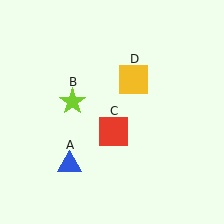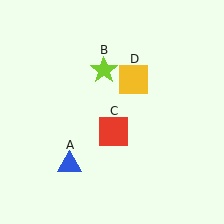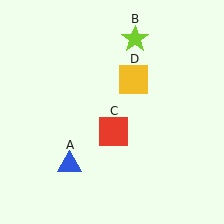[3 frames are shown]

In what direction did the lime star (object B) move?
The lime star (object B) moved up and to the right.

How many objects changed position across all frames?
1 object changed position: lime star (object B).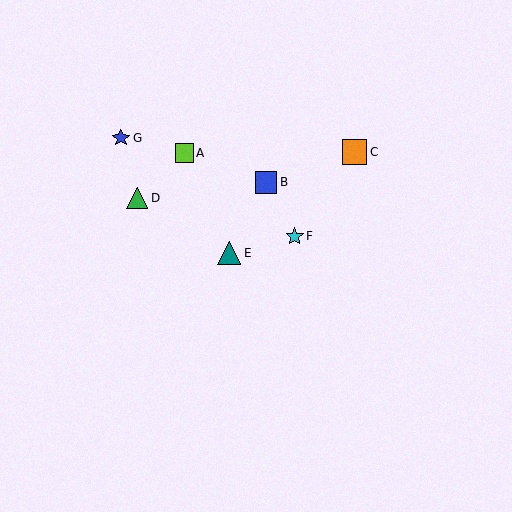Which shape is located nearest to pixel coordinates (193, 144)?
The lime square (labeled A) at (184, 153) is nearest to that location.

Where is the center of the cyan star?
The center of the cyan star is at (295, 236).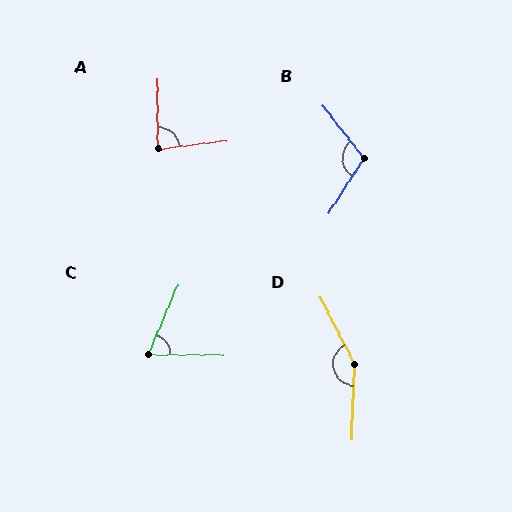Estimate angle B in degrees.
Approximately 109 degrees.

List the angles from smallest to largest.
C (66°), A (83°), B (109°), D (150°).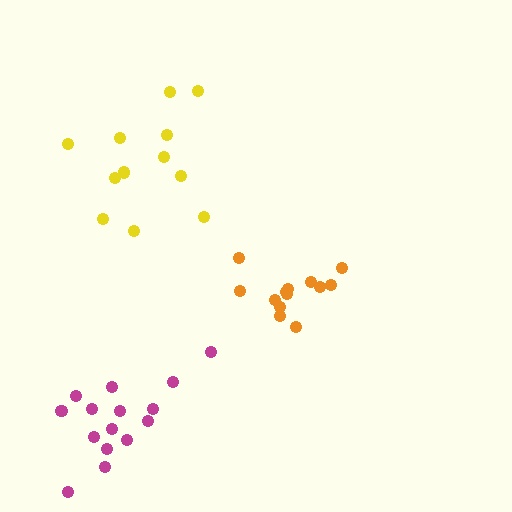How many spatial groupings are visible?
There are 3 spatial groupings.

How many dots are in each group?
Group 1: 13 dots, Group 2: 15 dots, Group 3: 12 dots (40 total).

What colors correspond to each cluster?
The clusters are colored: orange, magenta, yellow.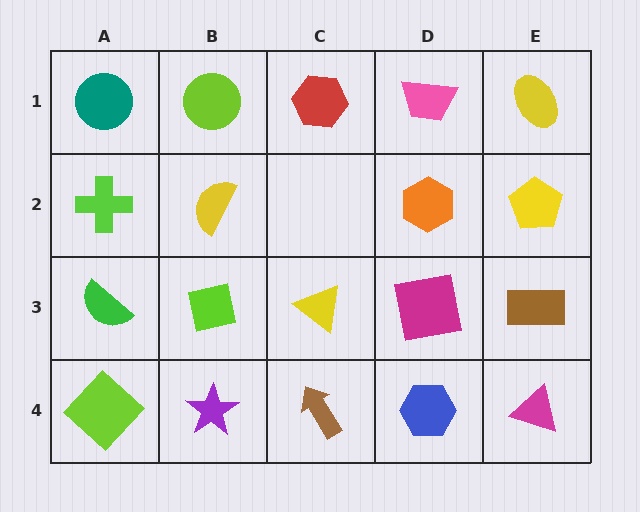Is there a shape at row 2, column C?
No, that cell is empty.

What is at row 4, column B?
A purple star.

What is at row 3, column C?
A yellow triangle.